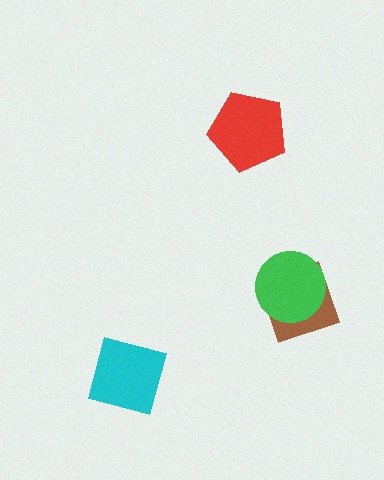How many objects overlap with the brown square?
1 object overlaps with the brown square.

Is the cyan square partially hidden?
No, no other shape covers it.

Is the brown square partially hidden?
Yes, it is partially covered by another shape.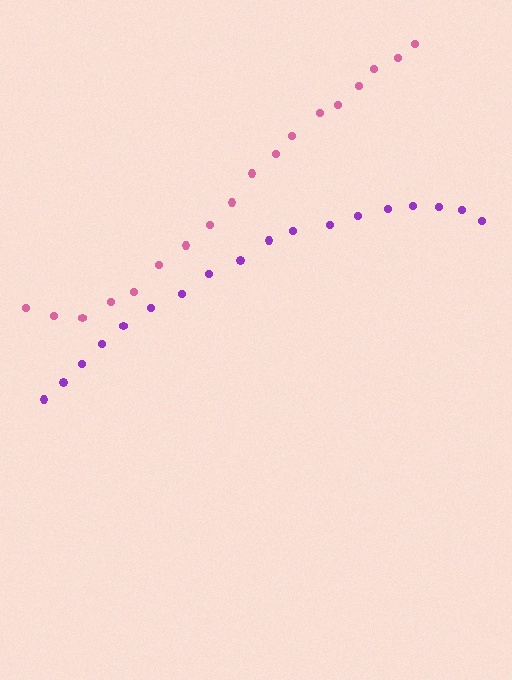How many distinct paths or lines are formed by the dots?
There are 2 distinct paths.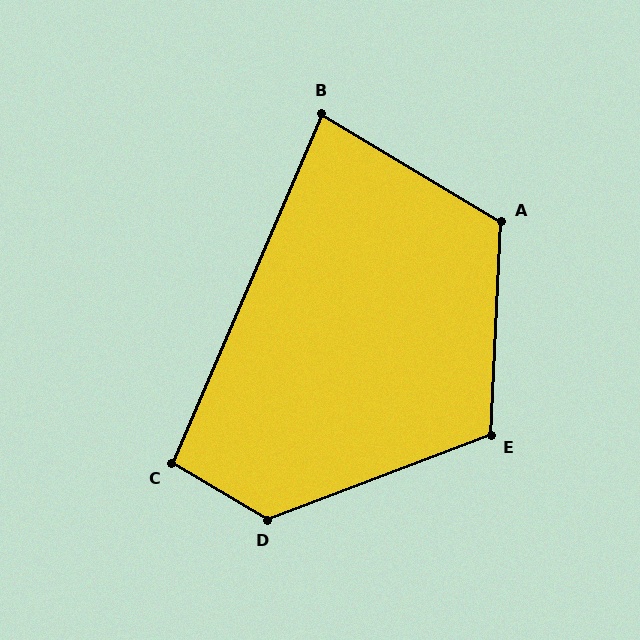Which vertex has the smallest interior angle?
B, at approximately 82 degrees.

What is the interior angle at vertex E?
Approximately 113 degrees (obtuse).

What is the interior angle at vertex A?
Approximately 118 degrees (obtuse).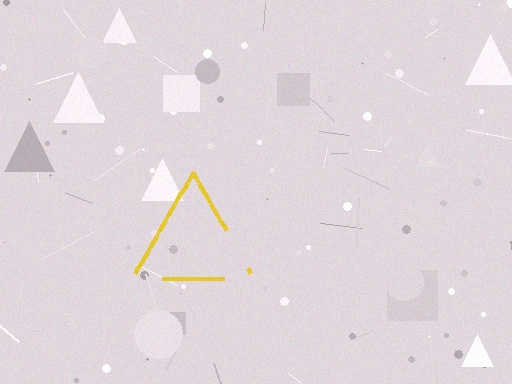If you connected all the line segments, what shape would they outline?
They would outline a triangle.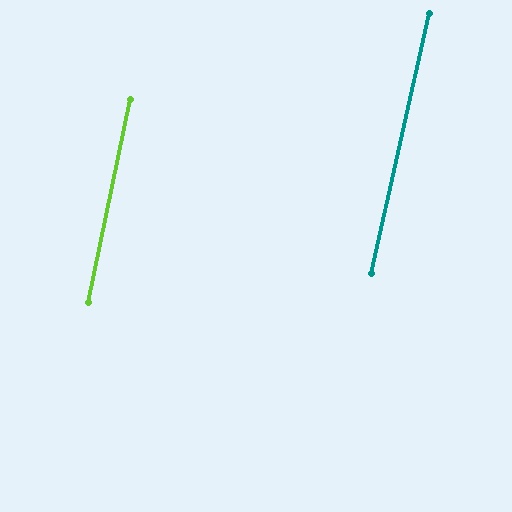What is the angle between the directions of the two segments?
Approximately 1 degree.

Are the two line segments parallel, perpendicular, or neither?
Parallel — their directions differ by only 1.1°.